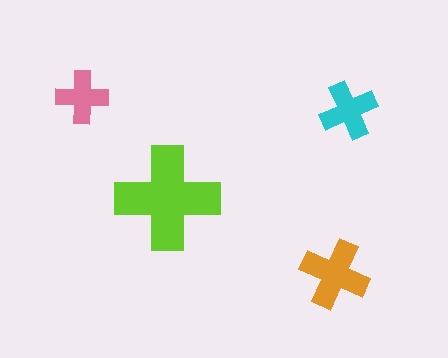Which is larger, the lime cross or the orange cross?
The lime one.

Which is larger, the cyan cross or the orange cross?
The orange one.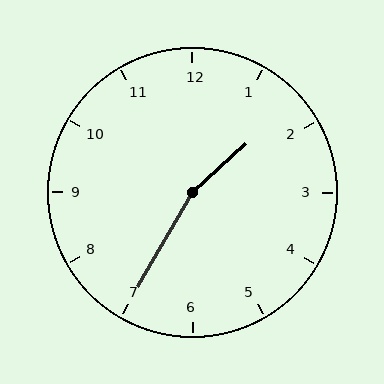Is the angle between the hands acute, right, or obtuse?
It is obtuse.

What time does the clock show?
1:35.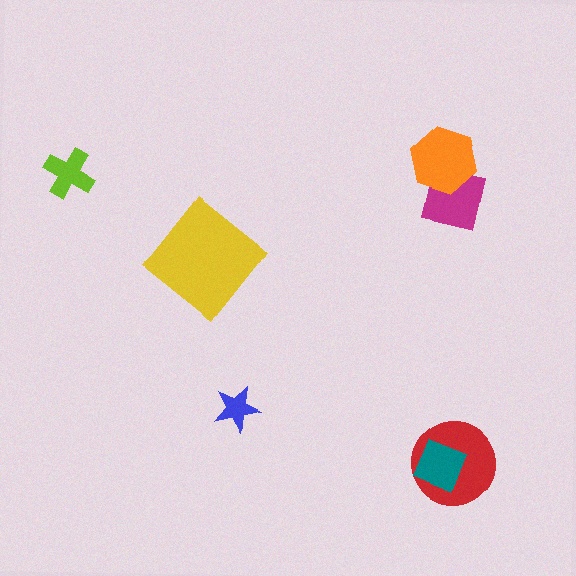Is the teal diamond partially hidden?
No, no other shape covers it.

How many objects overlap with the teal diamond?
1 object overlaps with the teal diamond.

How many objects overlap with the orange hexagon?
1 object overlaps with the orange hexagon.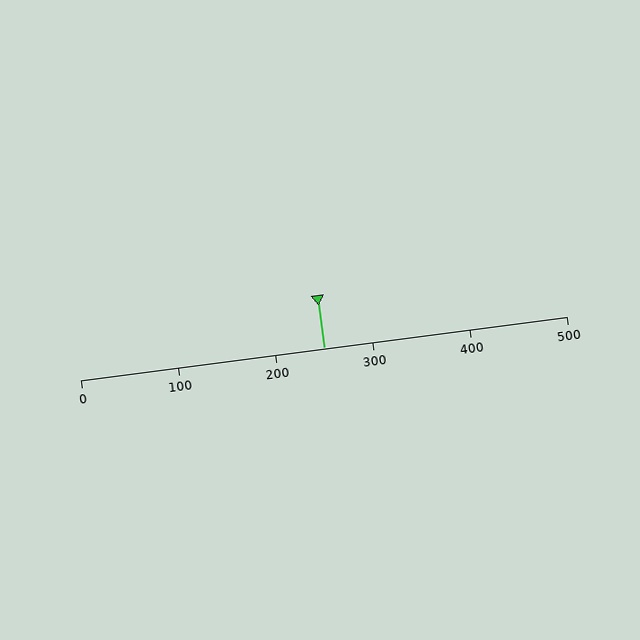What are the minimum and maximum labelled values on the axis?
The axis runs from 0 to 500.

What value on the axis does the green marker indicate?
The marker indicates approximately 250.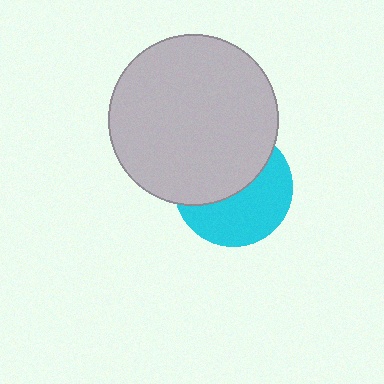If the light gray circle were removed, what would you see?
You would see the complete cyan circle.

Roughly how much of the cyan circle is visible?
About half of it is visible (roughly 50%).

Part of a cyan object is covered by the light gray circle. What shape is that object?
It is a circle.